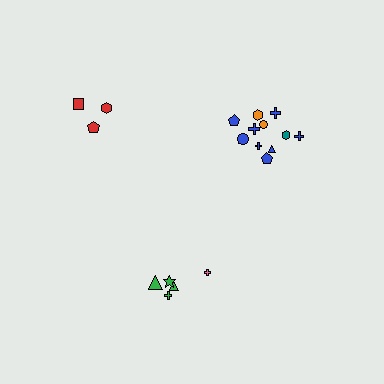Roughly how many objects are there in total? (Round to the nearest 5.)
Roughly 20 objects in total.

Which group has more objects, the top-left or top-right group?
The top-right group.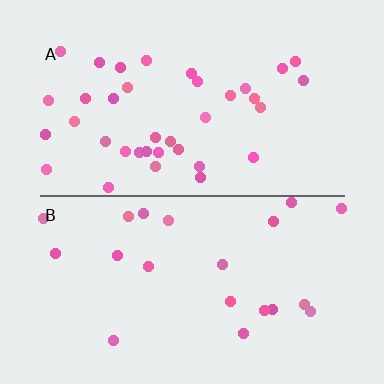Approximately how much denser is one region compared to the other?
Approximately 1.8× — region A over region B.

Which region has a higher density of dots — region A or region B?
A (the top).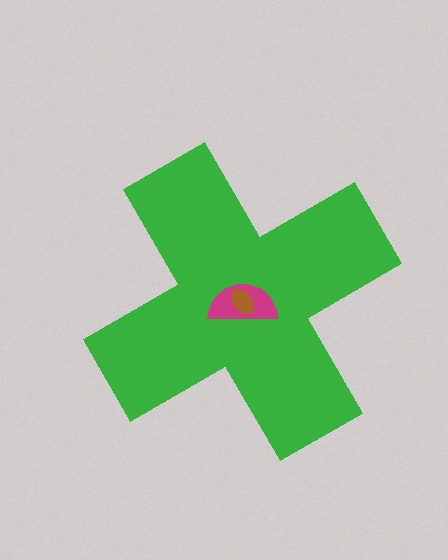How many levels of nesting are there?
3.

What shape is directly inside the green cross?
The magenta semicircle.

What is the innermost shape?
The brown ellipse.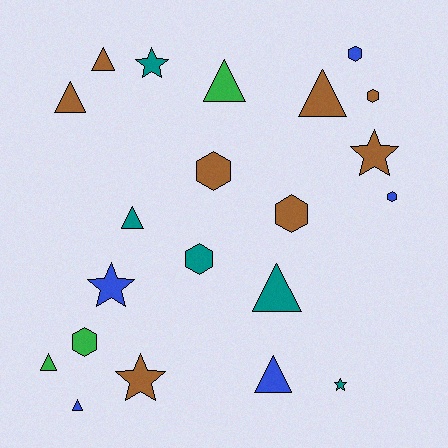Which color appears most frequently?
Brown, with 8 objects.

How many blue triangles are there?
There are 2 blue triangles.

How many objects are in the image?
There are 21 objects.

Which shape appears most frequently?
Triangle, with 9 objects.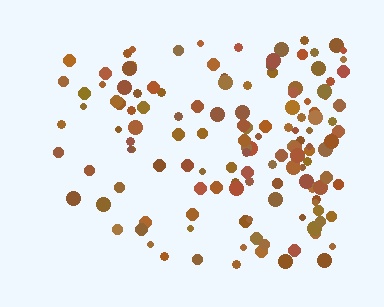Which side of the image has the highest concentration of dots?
The right.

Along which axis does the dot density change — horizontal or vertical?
Horizontal.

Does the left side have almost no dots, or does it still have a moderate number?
Still a moderate number, just noticeably fewer than the right.